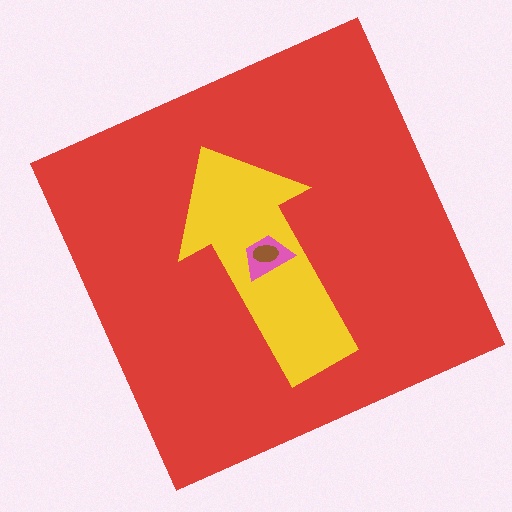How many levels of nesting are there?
4.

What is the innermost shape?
The brown ellipse.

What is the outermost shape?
The red square.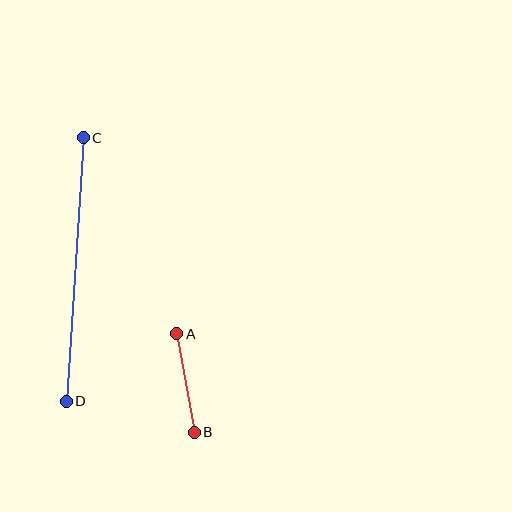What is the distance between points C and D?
The distance is approximately 264 pixels.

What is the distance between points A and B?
The distance is approximately 100 pixels.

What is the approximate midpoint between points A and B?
The midpoint is at approximately (186, 383) pixels.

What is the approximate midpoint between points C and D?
The midpoint is at approximately (75, 270) pixels.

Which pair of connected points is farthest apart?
Points C and D are farthest apart.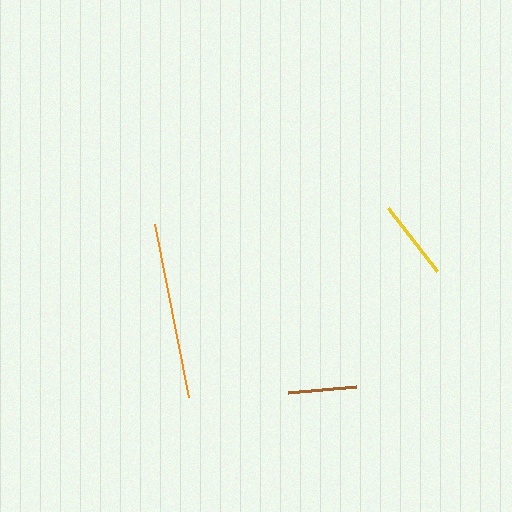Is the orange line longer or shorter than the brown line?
The orange line is longer than the brown line.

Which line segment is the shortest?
The brown line is the shortest at approximately 68 pixels.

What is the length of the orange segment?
The orange segment is approximately 177 pixels long.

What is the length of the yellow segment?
The yellow segment is approximately 80 pixels long.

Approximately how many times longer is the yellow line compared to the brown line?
The yellow line is approximately 1.2 times the length of the brown line.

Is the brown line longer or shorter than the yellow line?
The yellow line is longer than the brown line.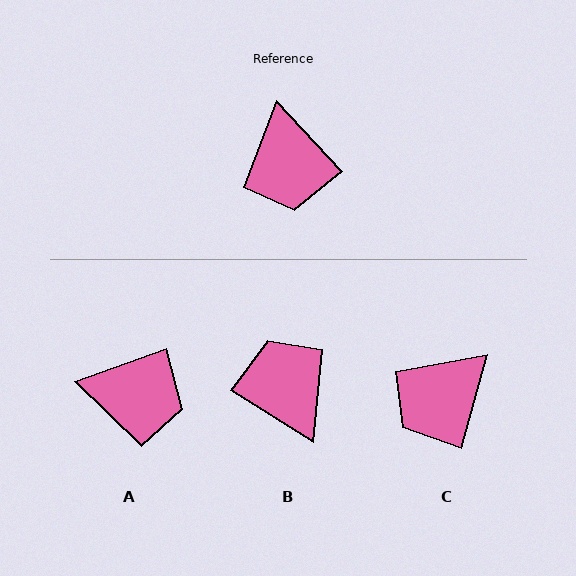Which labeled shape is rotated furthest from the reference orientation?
B, about 165 degrees away.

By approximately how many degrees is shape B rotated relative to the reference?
Approximately 165 degrees clockwise.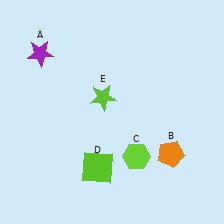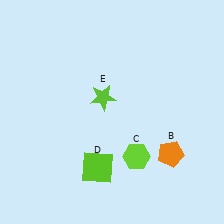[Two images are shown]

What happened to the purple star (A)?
The purple star (A) was removed in Image 2. It was in the top-left area of Image 1.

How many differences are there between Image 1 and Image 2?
There is 1 difference between the two images.